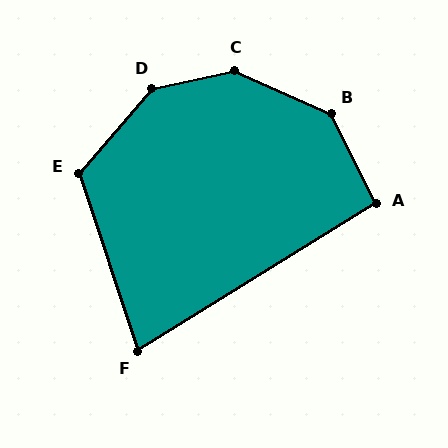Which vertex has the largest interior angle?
C, at approximately 144 degrees.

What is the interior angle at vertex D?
Approximately 143 degrees (obtuse).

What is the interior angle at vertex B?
Approximately 141 degrees (obtuse).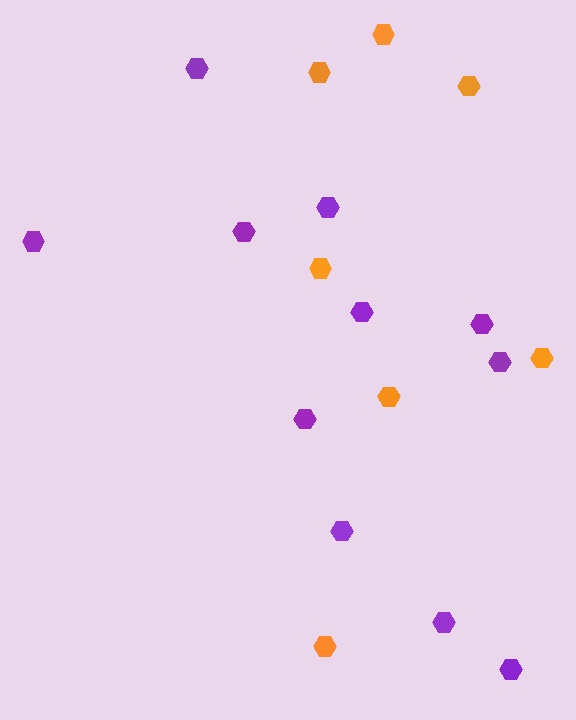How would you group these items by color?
There are 2 groups: one group of orange hexagons (7) and one group of purple hexagons (11).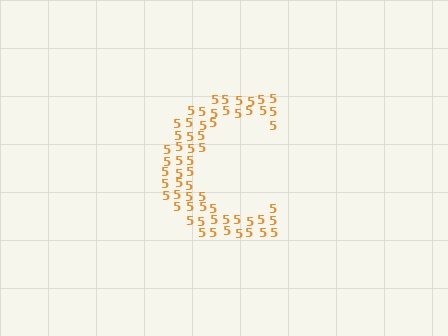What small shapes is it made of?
It is made of small digit 5's.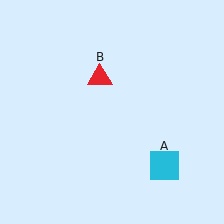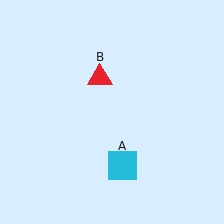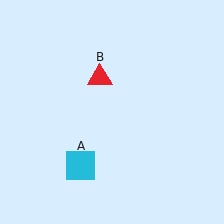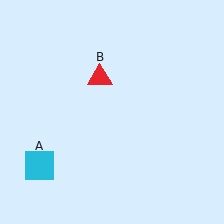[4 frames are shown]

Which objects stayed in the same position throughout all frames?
Red triangle (object B) remained stationary.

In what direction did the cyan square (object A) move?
The cyan square (object A) moved left.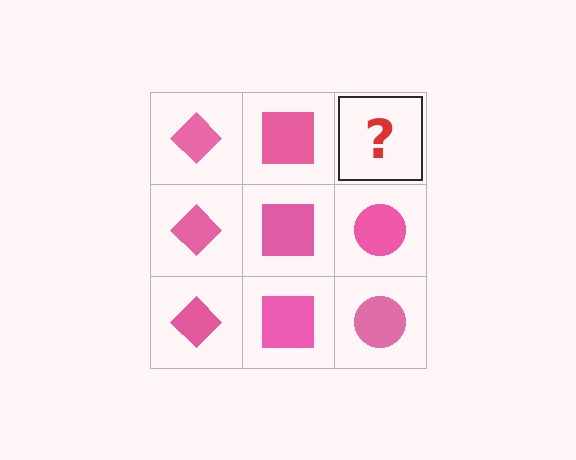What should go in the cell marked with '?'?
The missing cell should contain a pink circle.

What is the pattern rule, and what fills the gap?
The rule is that each column has a consistent shape. The gap should be filled with a pink circle.